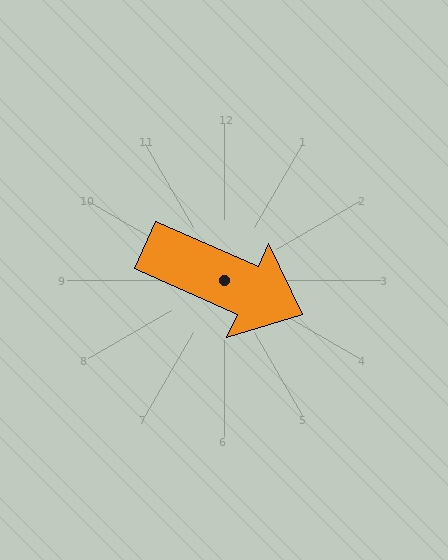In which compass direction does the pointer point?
Southeast.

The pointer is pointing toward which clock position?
Roughly 4 o'clock.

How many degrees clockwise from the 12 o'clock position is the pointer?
Approximately 114 degrees.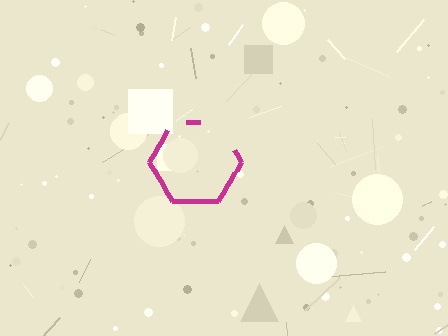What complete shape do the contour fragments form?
The contour fragments form a hexagon.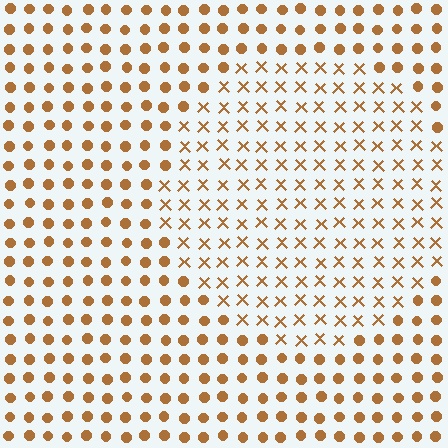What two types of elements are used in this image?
The image uses X marks inside the circle region and circles outside it.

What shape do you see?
I see a circle.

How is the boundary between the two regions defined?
The boundary is defined by a change in element shape: X marks inside vs. circles outside. All elements share the same color and spacing.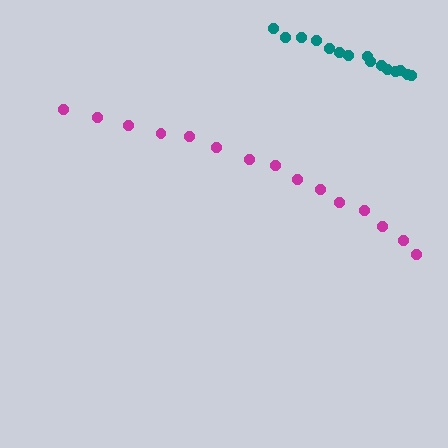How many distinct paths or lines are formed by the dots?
There are 2 distinct paths.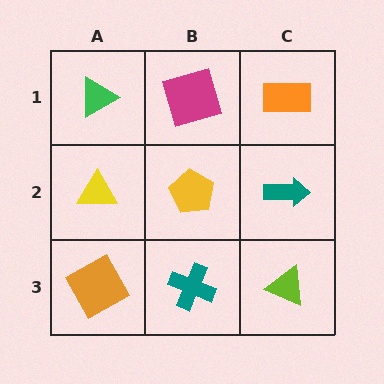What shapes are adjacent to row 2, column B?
A magenta square (row 1, column B), a teal cross (row 3, column B), a yellow triangle (row 2, column A), a teal arrow (row 2, column C).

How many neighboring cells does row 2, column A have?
3.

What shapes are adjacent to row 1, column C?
A teal arrow (row 2, column C), a magenta square (row 1, column B).